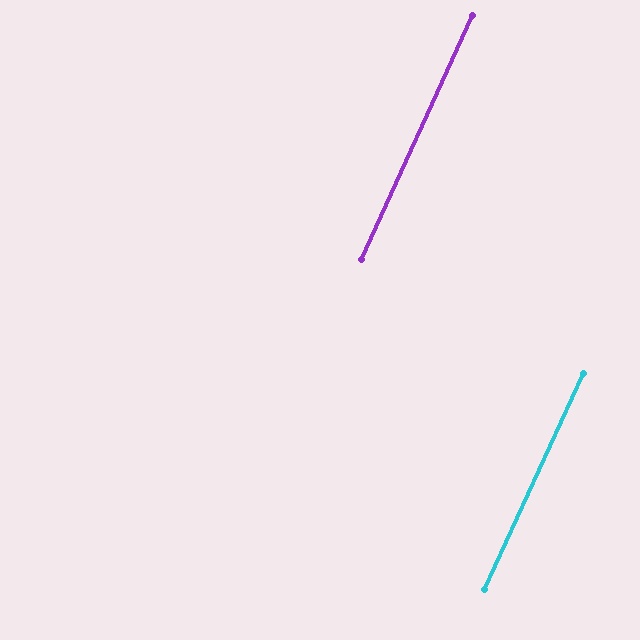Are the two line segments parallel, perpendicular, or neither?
Parallel — their directions differ by only 0.2°.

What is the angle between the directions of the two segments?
Approximately 0 degrees.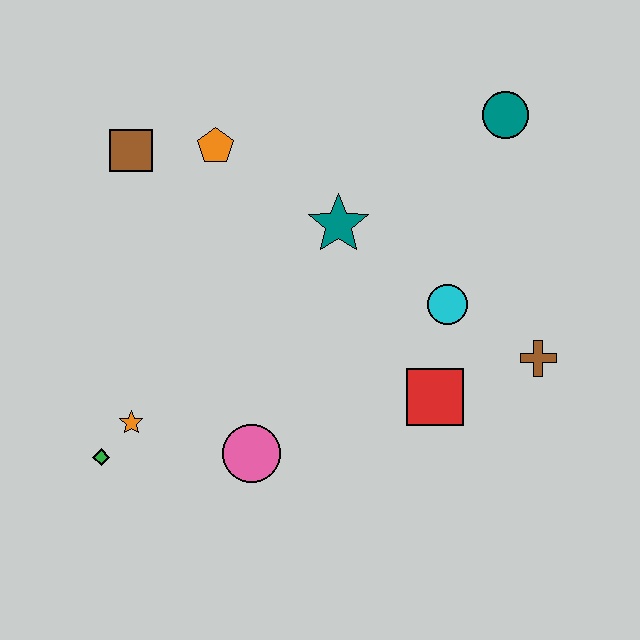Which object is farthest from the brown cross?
The brown square is farthest from the brown cross.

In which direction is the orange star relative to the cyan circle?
The orange star is to the left of the cyan circle.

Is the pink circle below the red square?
Yes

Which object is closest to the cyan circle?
The red square is closest to the cyan circle.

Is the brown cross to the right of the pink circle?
Yes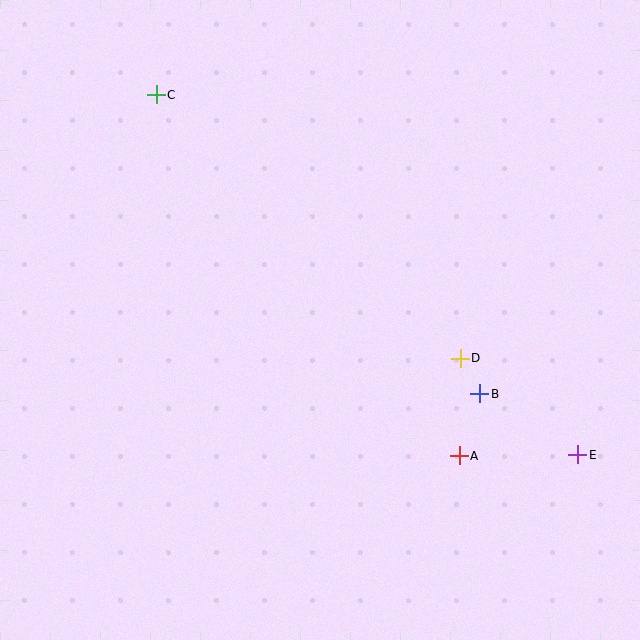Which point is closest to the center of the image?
Point D at (460, 358) is closest to the center.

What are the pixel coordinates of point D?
Point D is at (460, 358).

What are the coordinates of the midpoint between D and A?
The midpoint between D and A is at (460, 407).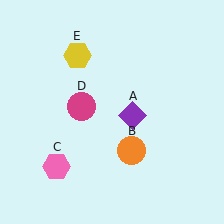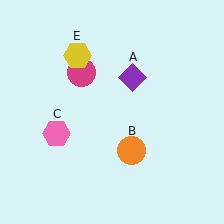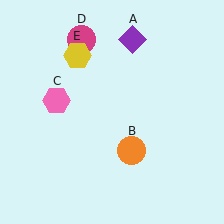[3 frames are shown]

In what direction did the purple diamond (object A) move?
The purple diamond (object A) moved up.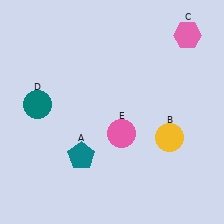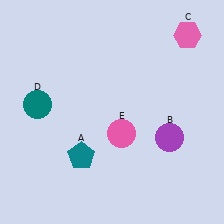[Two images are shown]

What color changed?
The circle (B) changed from yellow in Image 1 to purple in Image 2.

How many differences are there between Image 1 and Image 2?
There is 1 difference between the two images.